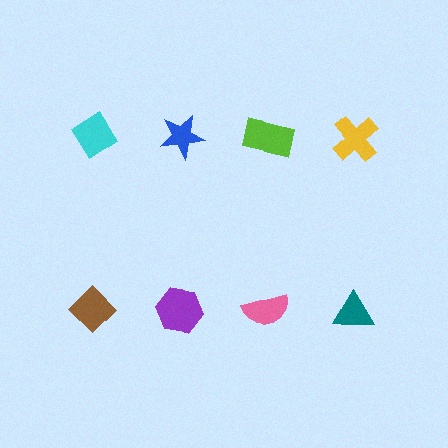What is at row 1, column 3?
A lime rectangle.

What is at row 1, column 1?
A cyan diamond.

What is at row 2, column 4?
A teal triangle.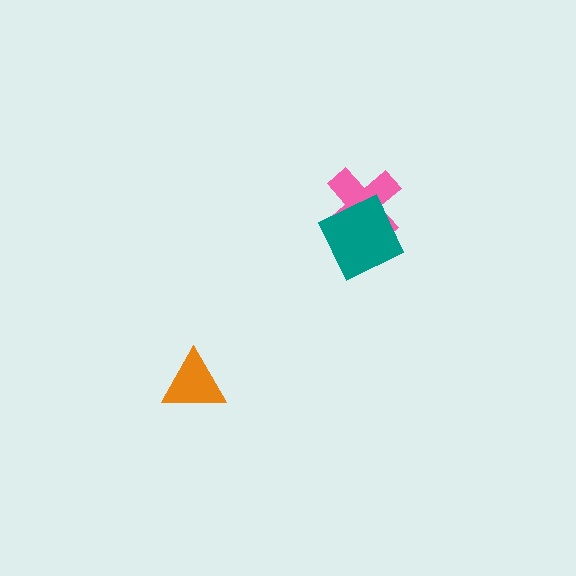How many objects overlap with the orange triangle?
0 objects overlap with the orange triangle.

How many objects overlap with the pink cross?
1 object overlaps with the pink cross.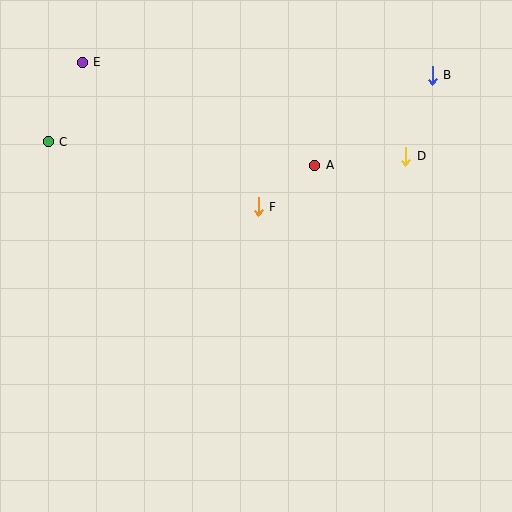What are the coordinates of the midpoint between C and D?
The midpoint between C and D is at (227, 149).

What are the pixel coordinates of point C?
Point C is at (48, 142).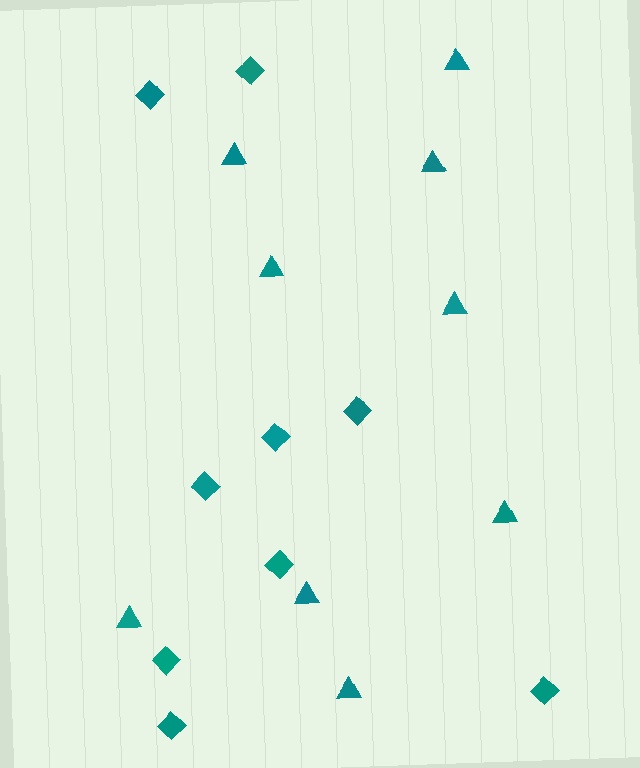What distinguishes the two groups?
There are 2 groups: one group of diamonds (9) and one group of triangles (9).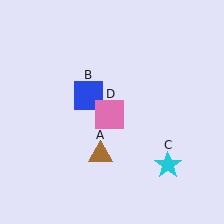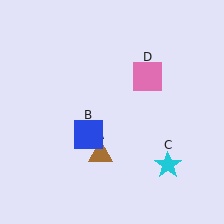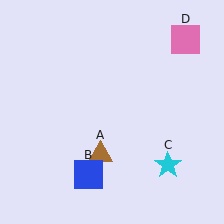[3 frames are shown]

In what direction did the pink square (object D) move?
The pink square (object D) moved up and to the right.